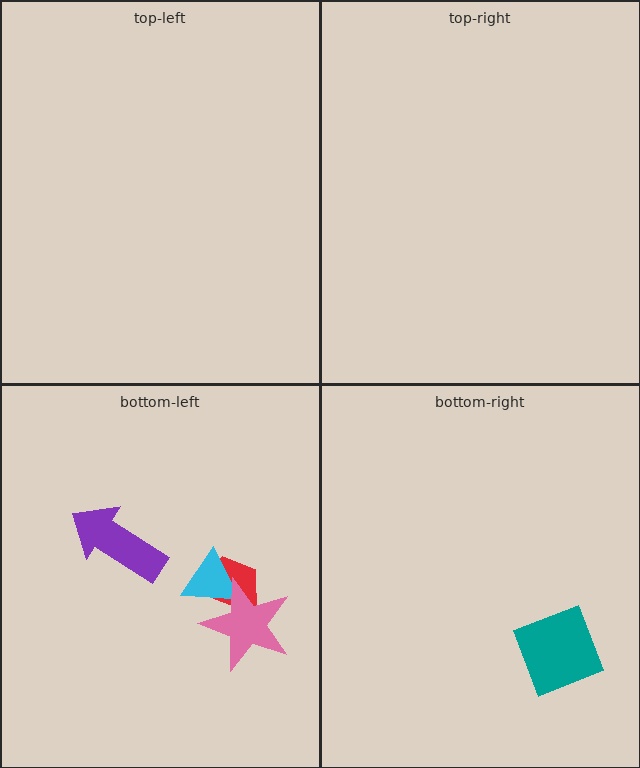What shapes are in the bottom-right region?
The teal square.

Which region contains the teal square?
The bottom-right region.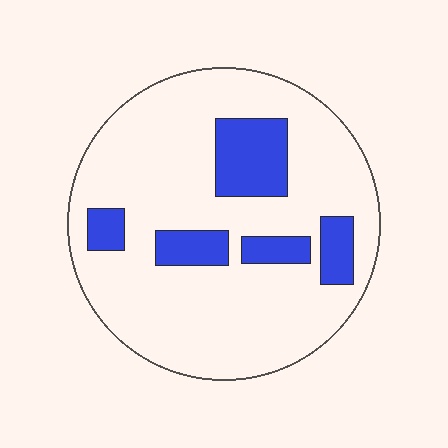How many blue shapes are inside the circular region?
5.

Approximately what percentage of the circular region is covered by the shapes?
Approximately 20%.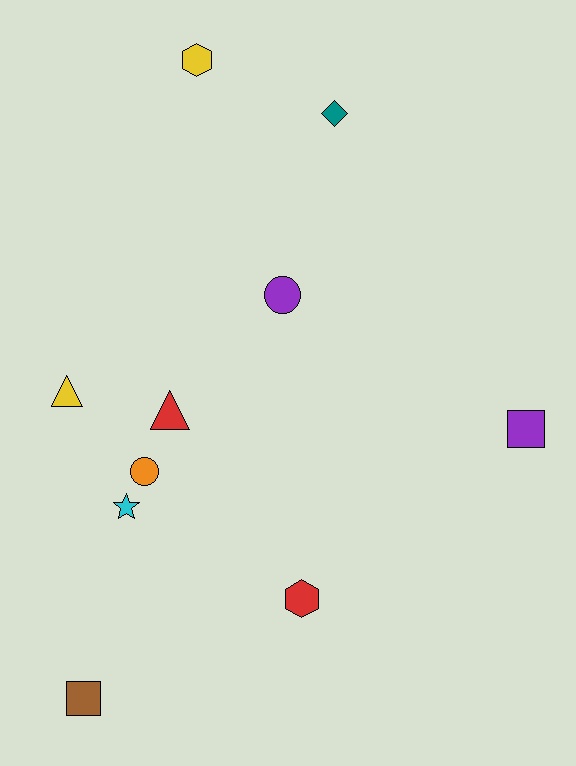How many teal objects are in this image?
There is 1 teal object.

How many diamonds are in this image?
There is 1 diamond.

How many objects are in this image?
There are 10 objects.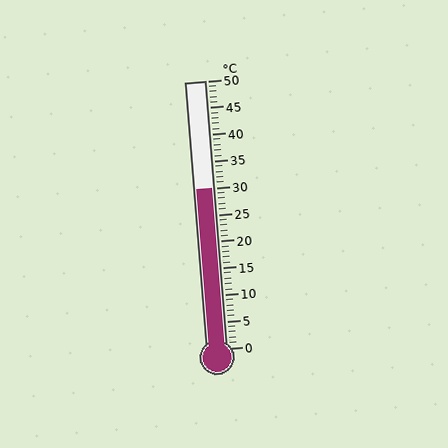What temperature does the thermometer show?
The thermometer shows approximately 30°C.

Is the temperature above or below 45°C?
The temperature is below 45°C.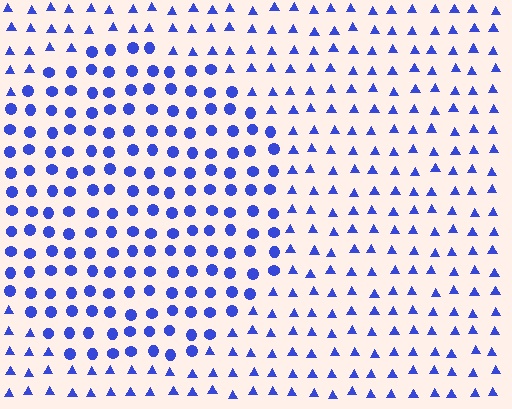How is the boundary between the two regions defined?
The boundary is defined by a change in element shape: circles inside vs. triangles outside. All elements share the same color and spacing.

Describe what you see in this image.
The image is filled with small blue elements arranged in a uniform grid. A circle-shaped region contains circles, while the surrounding area contains triangles. The boundary is defined purely by the change in element shape.